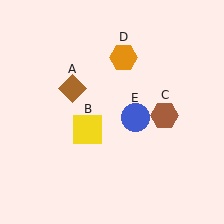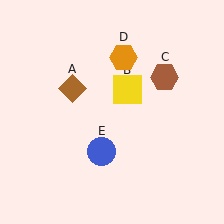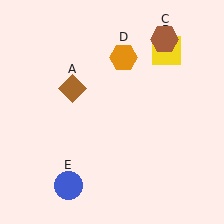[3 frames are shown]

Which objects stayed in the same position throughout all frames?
Brown diamond (object A) and orange hexagon (object D) remained stationary.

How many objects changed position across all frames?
3 objects changed position: yellow square (object B), brown hexagon (object C), blue circle (object E).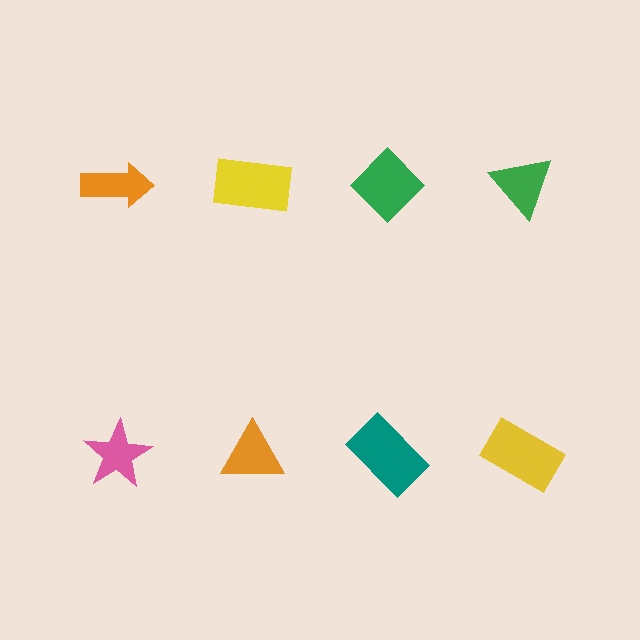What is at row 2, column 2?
An orange triangle.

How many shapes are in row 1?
4 shapes.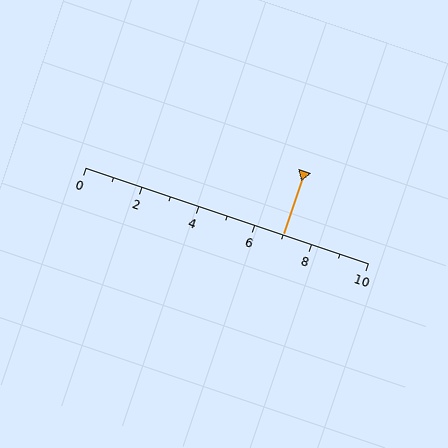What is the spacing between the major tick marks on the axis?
The major ticks are spaced 2 apart.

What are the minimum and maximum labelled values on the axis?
The axis runs from 0 to 10.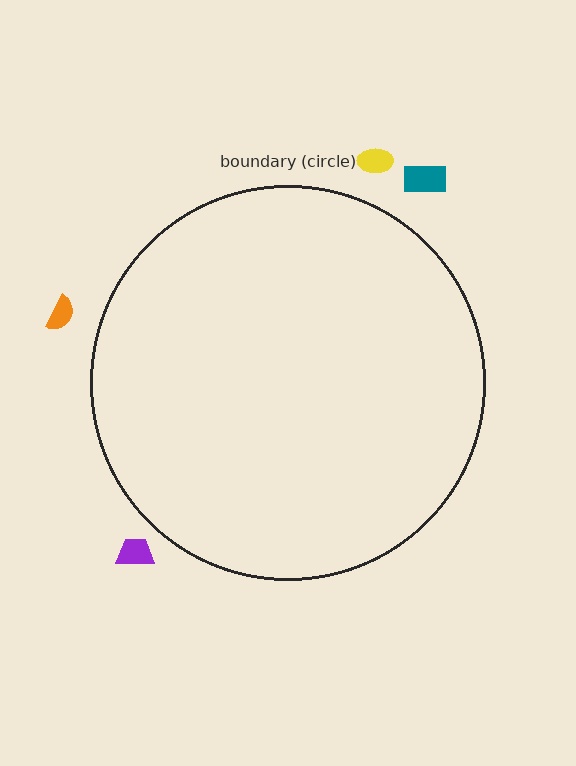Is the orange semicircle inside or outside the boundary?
Outside.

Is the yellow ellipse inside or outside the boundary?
Outside.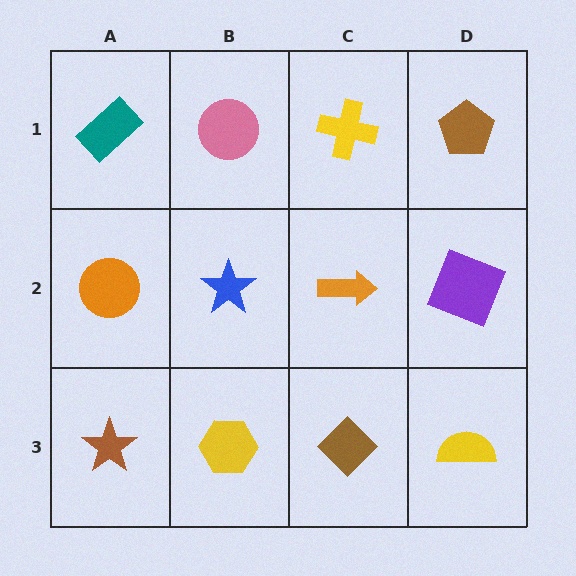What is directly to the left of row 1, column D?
A yellow cross.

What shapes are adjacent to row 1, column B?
A blue star (row 2, column B), a teal rectangle (row 1, column A), a yellow cross (row 1, column C).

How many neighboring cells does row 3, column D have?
2.